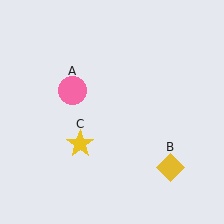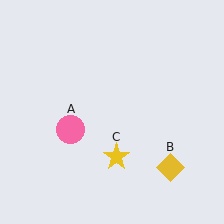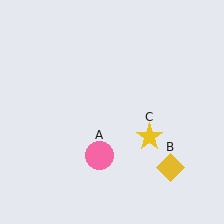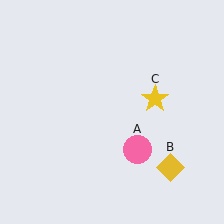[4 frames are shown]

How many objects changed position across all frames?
2 objects changed position: pink circle (object A), yellow star (object C).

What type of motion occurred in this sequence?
The pink circle (object A), yellow star (object C) rotated counterclockwise around the center of the scene.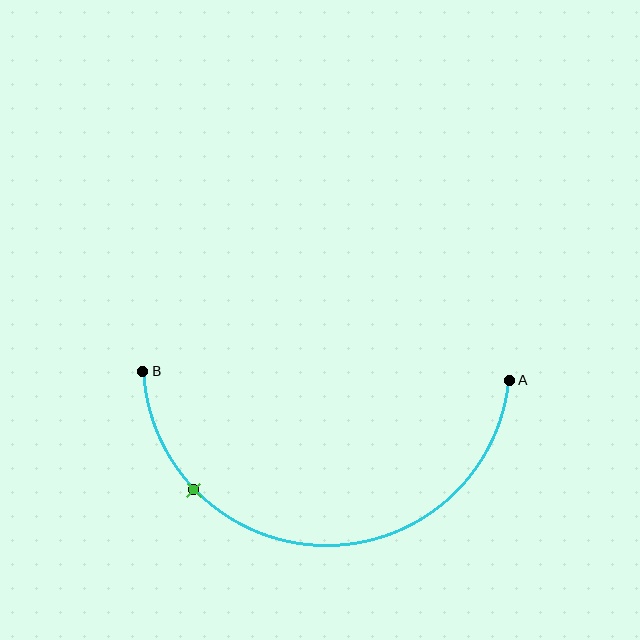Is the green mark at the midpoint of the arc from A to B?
No. The green mark lies on the arc but is closer to endpoint B. The arc midpoint would be at the point on the curve equidistant along the arc from both A and B.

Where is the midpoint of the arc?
The arc midpoint is the point on the curve farthest from the straight line joining A and B. It sits below that line.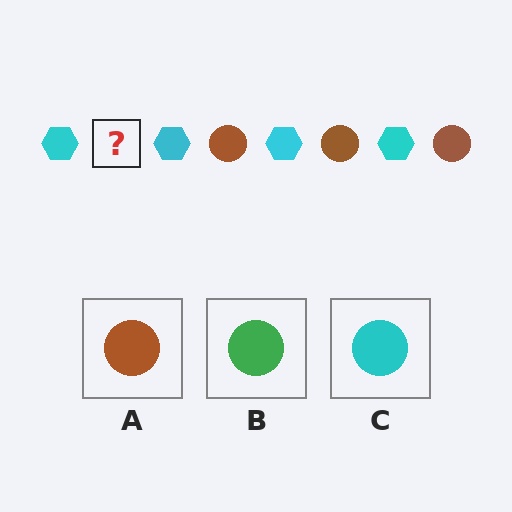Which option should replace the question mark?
Option A.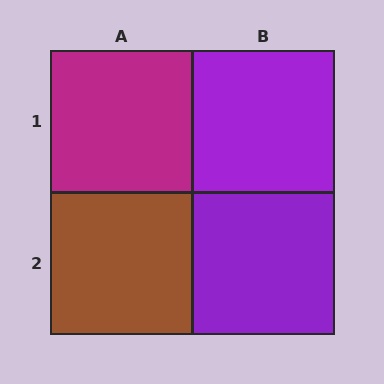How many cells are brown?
1 cell is brown.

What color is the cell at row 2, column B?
Purple.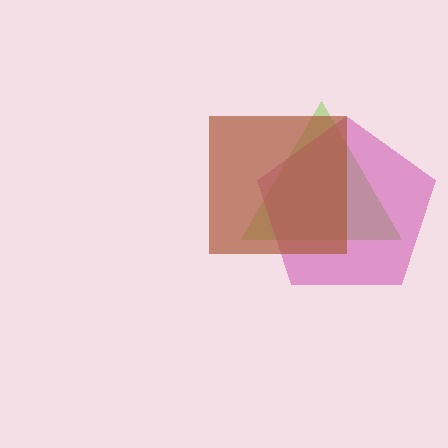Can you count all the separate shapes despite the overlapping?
Yes, there are 3 separate shapes.